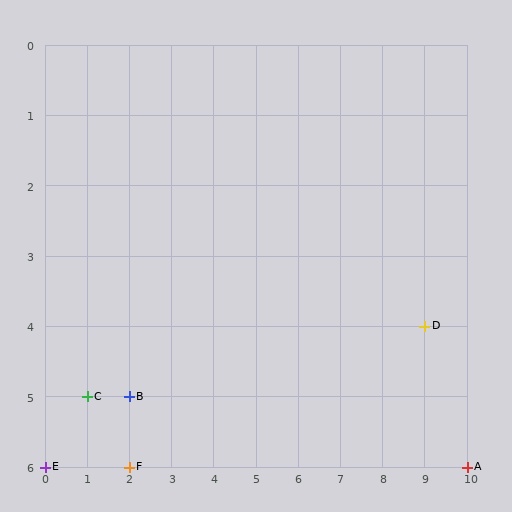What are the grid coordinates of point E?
Point E is at grid coordinates (0, 6).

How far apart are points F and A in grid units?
Points F and A are 8 columns apart.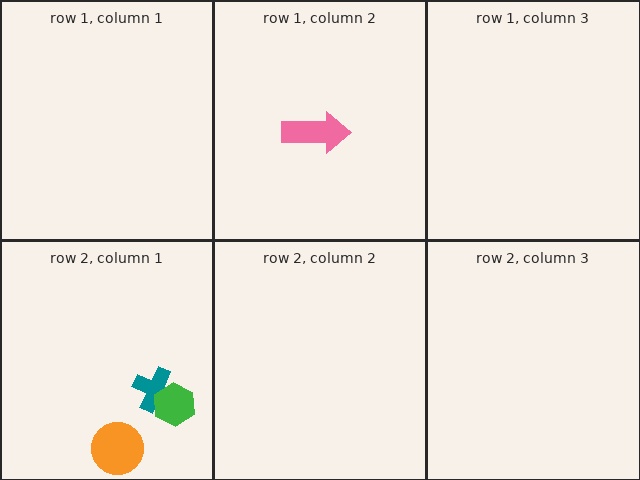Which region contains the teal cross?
The row 2, column 1 region.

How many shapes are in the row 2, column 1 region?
3.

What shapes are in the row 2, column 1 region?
The teal cross, the orange circle, the green hexagon.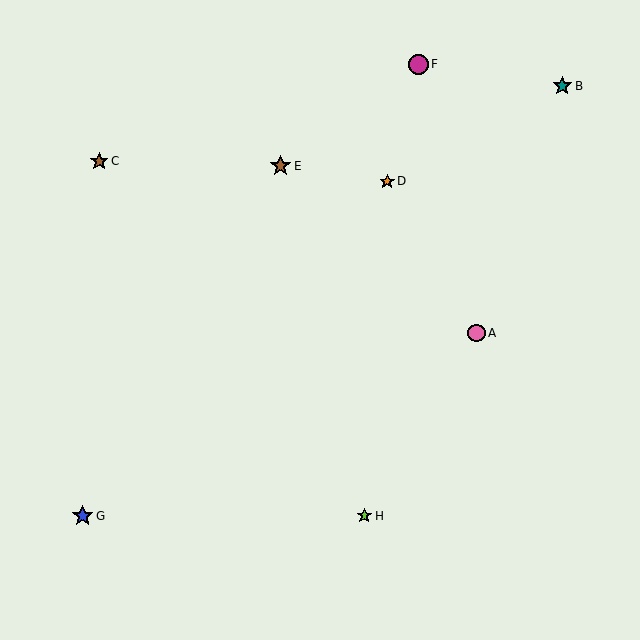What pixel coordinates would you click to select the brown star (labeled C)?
Click at (99, 161) to select the brown star C.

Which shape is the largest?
The blue star (labeled G) is the largest.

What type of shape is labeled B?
Shape B is a teal star.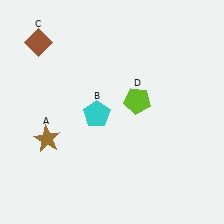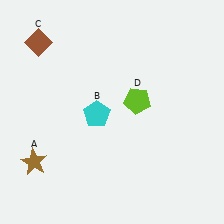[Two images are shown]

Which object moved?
The brown star (A) moved down.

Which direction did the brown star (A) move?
The brown star (A) moved down.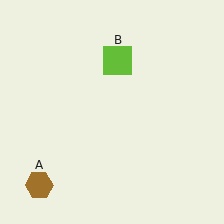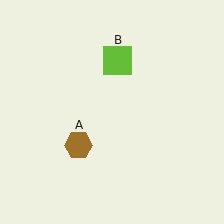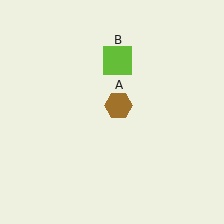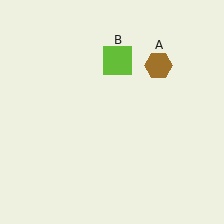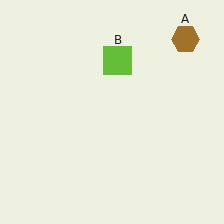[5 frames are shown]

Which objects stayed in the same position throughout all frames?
Lime square (object B) remained stationary.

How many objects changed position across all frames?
1 object changed position: brown hexagon (object A).